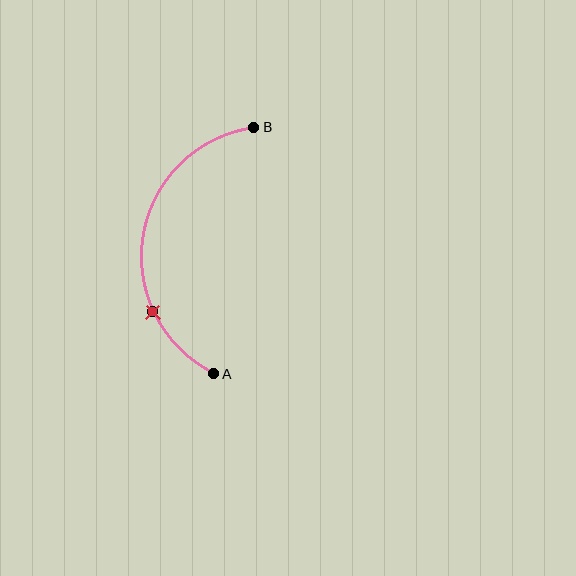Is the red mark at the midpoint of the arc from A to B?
No. The red mark lies on the arc but is closer to endpoint A. The arc midpoint would be at the point on the curve equidistant along the arc from both A and B.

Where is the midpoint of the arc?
The arc midpoint is the point on the curve farthest from the straight line joining A and B. It sits to the left of that line.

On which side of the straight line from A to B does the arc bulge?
The arc bulges to the left of the straight line connecting A and B.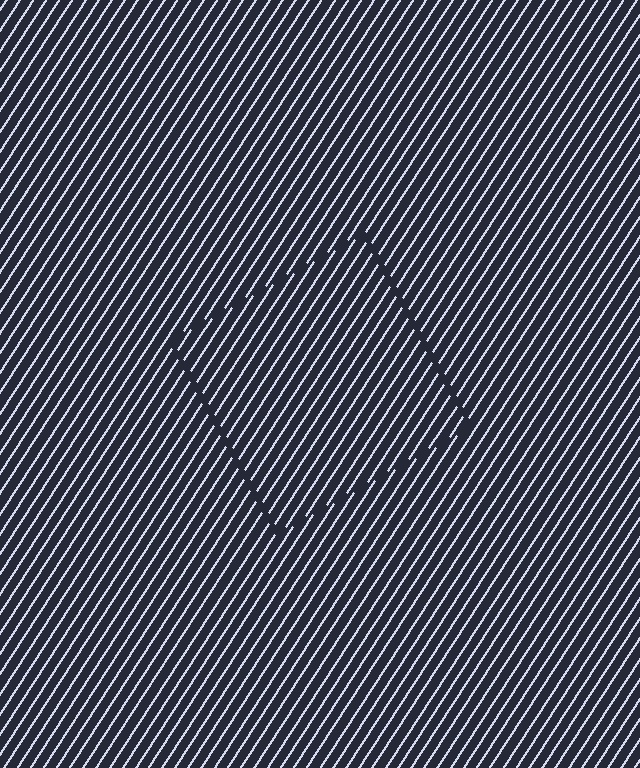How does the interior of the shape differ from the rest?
The interior of the shape contains the same grating, shifted by half a period — the contour is defined by the phase discontinuity where line-ends from the inner and outer gratings abut.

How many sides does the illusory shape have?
4 sides — the line-ends trace a square.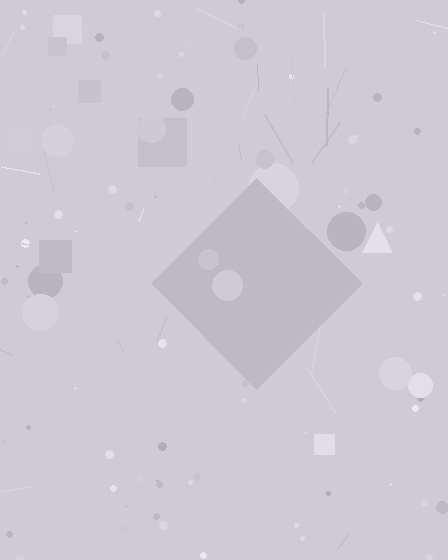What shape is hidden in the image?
A diamond is hidden in the image.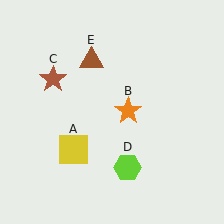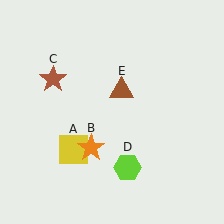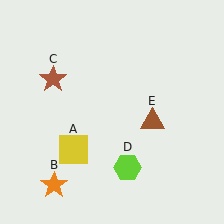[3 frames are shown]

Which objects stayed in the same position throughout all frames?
Yellow square (object A) and brown star (object C) and lime hexagon (object D) remained stationary.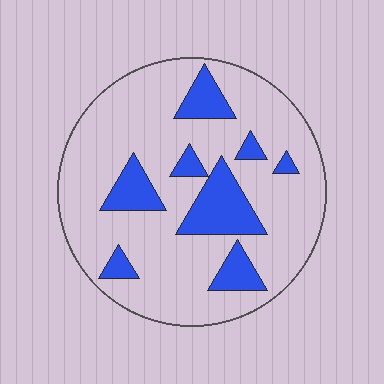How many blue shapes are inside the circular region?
8.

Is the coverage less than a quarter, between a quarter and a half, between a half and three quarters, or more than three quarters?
Less than a quarter.